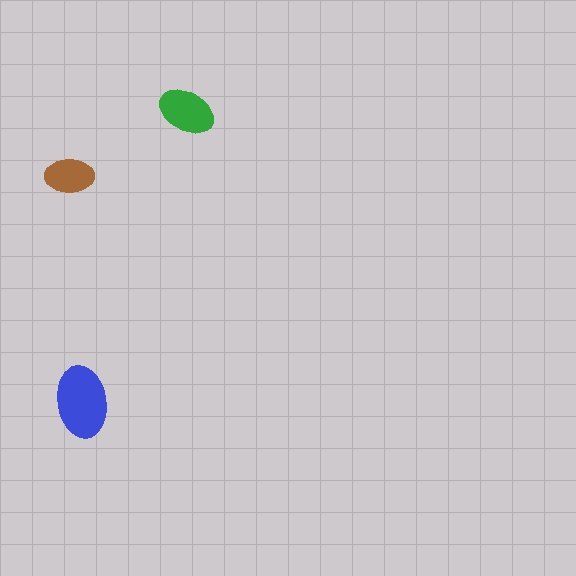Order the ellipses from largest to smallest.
the blue one, the green one, the brown one.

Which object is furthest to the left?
The brown ellipse is leftmost.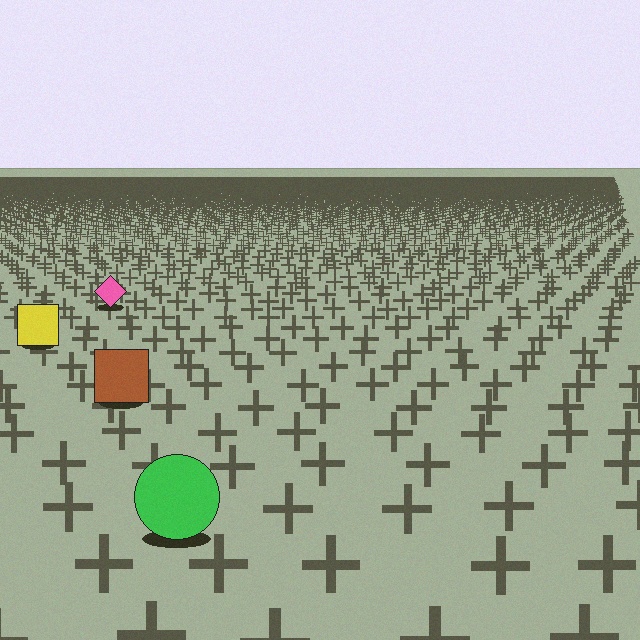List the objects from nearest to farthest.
From nearest to farthest: the green circle, the brown square, the yellow square, the pink diamond.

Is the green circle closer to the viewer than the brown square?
Yes. The green circle is closer — you can tell from the texture gradient: the ground texture is coarser near it.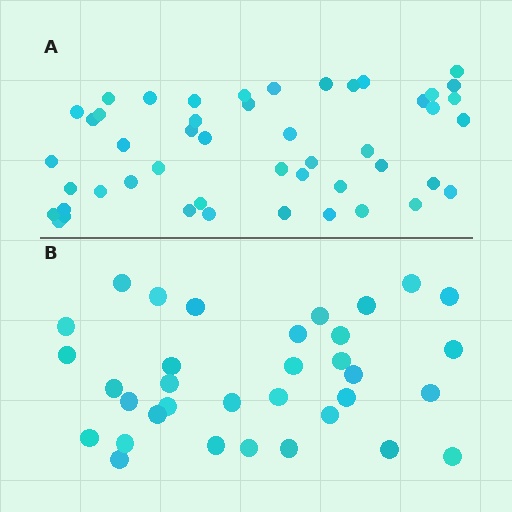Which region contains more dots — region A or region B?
Region A (the top region) has more dots.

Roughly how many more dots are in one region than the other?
Region A has approximately 15 more dots than region B.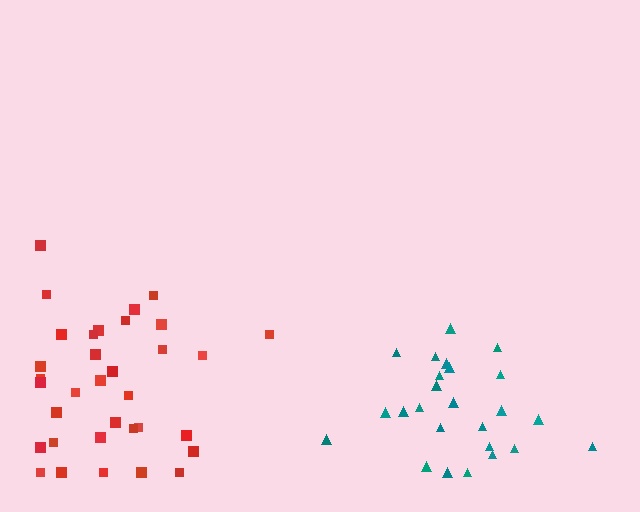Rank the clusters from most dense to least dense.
red, teal.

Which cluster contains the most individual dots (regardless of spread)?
Red (34).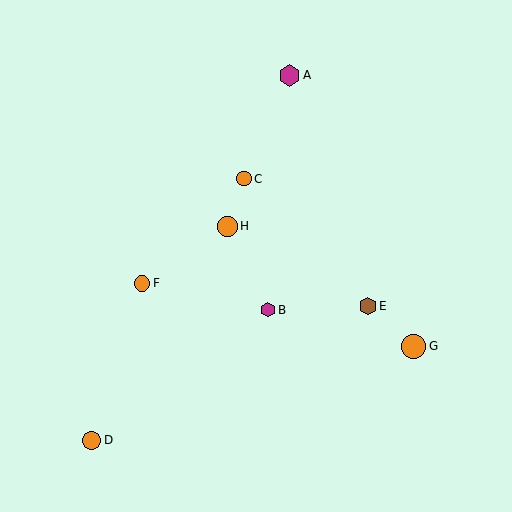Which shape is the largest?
The orange circle (labeled G) is the largest.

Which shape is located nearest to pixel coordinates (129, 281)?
The orange circle (labeled F) at (142, 283) is nearest to that location.